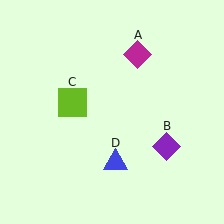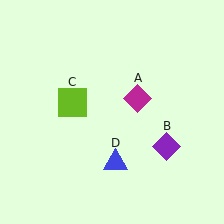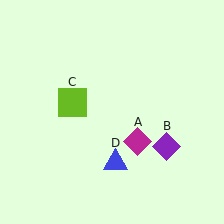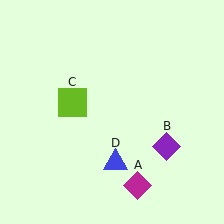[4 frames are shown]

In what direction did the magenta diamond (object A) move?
The magenta diamond (object A) moved down.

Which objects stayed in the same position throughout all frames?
Purple diamond (object B) and lime square (object C) and blue triangle (object D) remained stationary.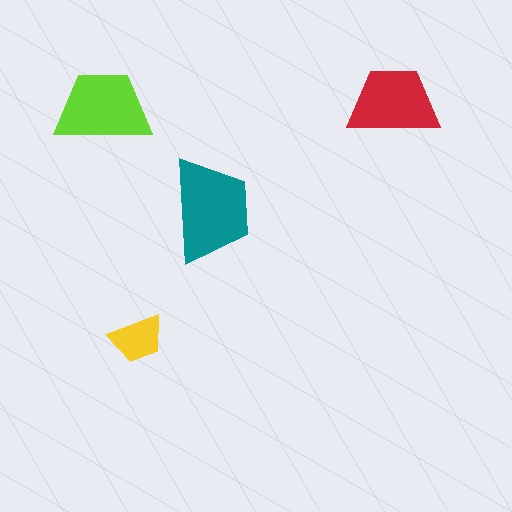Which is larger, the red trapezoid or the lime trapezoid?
The lime one.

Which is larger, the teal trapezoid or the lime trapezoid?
The teal one.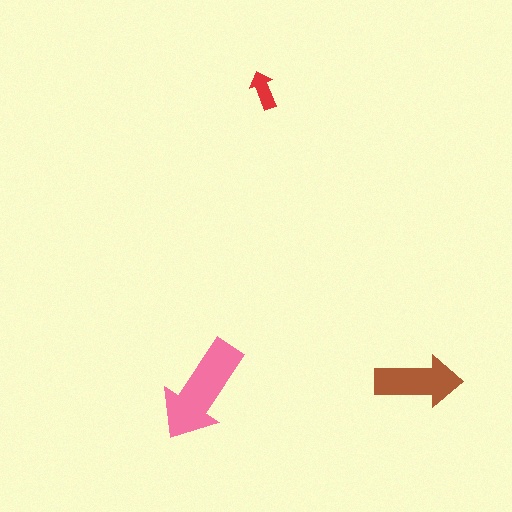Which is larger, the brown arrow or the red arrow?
The brown one.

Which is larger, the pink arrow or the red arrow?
The pink one.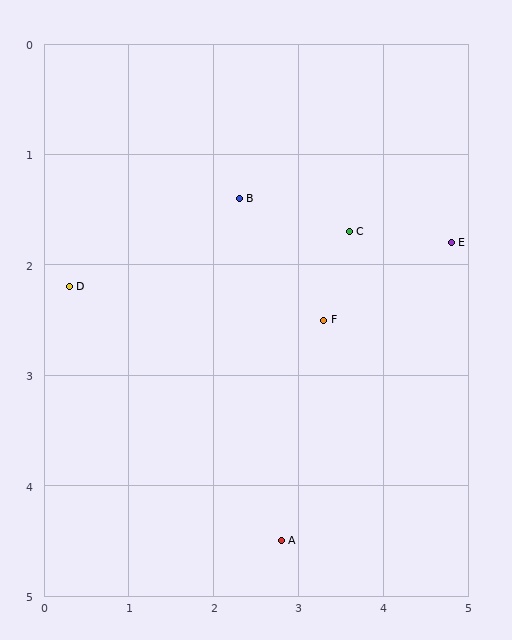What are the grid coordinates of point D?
Point D is at approximately (0.3, 2.2).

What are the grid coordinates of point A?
Point A is at approximately (2.8, 4.5).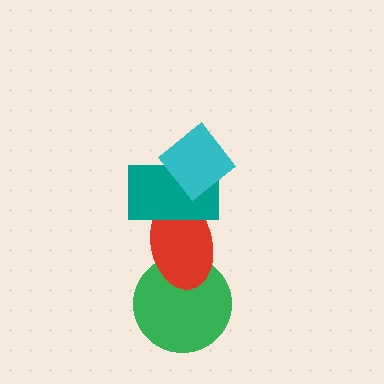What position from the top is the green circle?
The green circle is 4th from the top.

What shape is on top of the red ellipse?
The teal rectangle is on top of the red ellipse.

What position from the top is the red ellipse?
The red ellipse is 3rd from the top.